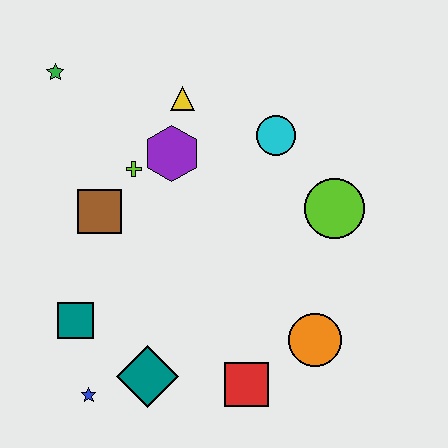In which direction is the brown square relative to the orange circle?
The brown square is to the left of the orange circle.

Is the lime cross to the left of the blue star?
No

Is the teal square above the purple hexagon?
No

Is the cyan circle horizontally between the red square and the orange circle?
Yes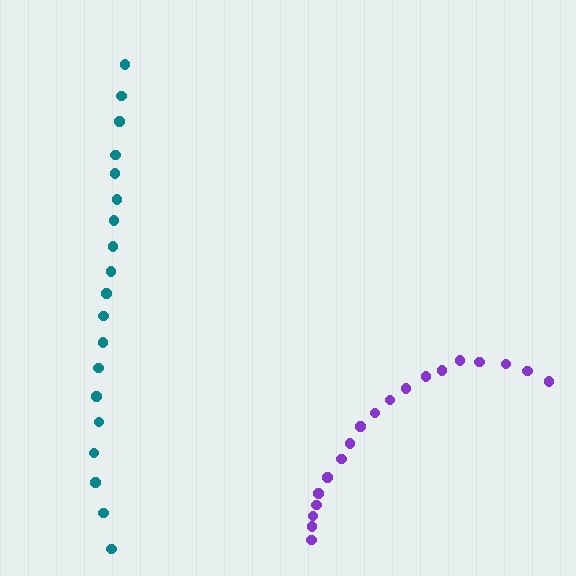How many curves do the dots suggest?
There are 2 distinct paths.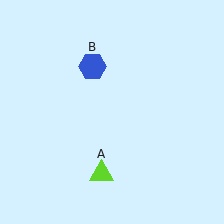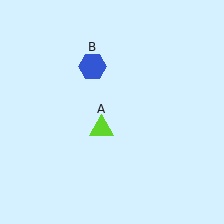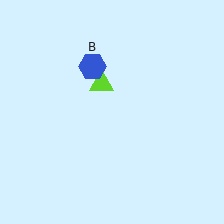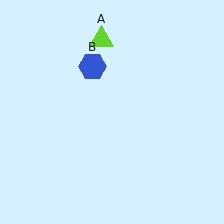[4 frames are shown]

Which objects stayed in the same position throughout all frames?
Blue hexagon (object B) remained stationary.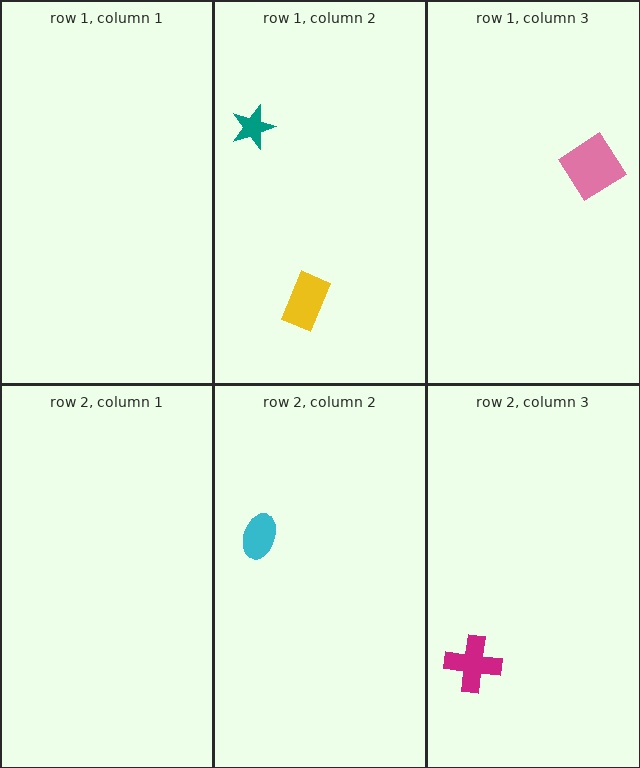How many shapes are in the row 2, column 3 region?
1.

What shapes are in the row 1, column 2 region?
The teal star, the yellow rectangle.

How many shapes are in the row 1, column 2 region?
2.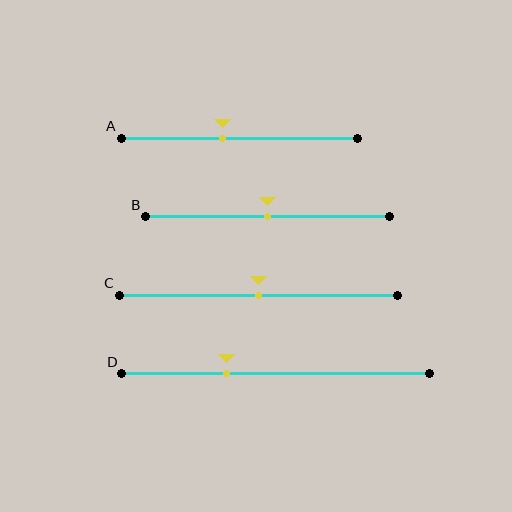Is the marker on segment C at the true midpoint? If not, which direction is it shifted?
Yes, the marker on segment C is at the true midpoint.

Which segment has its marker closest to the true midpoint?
Segment B has its marker closest to the true midpoint.